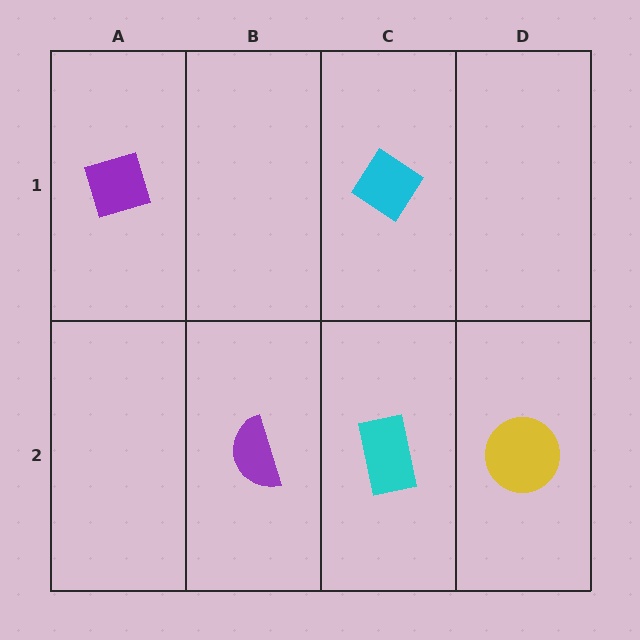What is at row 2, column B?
A purple semicircle.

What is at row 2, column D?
A yellow circle.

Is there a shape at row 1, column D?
No, that cell is empty.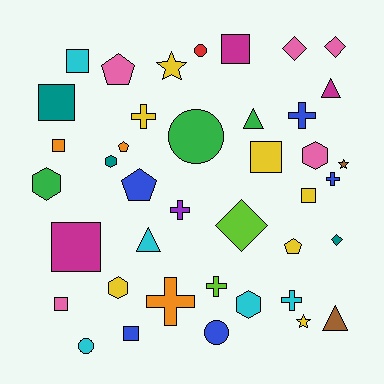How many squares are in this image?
There are 9 squares.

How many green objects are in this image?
There are 3 green objects.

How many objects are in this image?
There are 40 objects.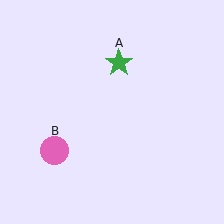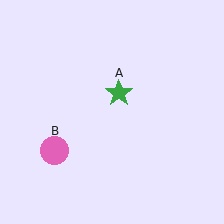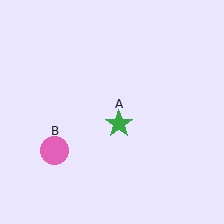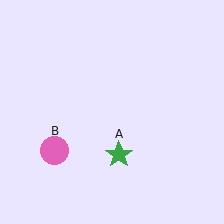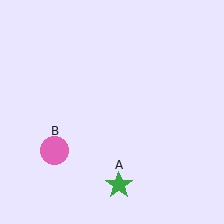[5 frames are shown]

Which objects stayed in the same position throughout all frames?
Pink circle (object B) remained stationary.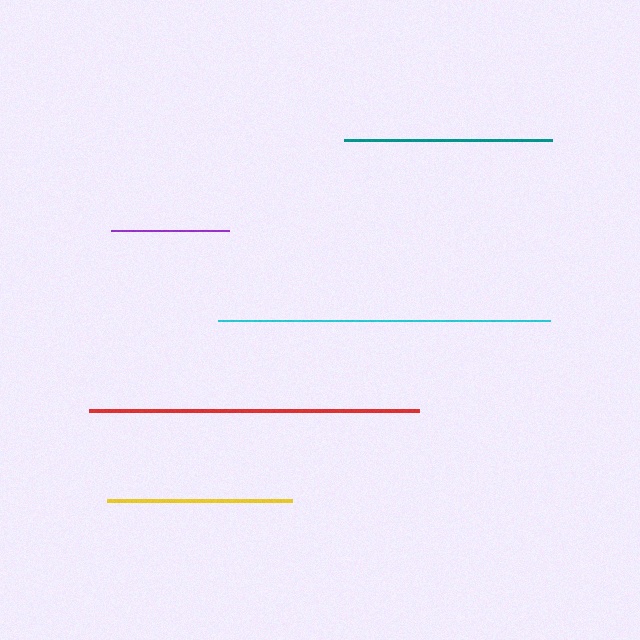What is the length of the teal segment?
The teal segment is approximately 208 pixels long.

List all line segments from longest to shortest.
From longest to shortest: cyan, red, teal, yellow, purple.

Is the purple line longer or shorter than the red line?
The red line is longer than the purple line.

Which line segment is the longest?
The cyan line is the longest at approximately 332 pixels.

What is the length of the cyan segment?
The cyan segment is approximately 332 pixels long.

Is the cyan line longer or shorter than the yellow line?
The cyan line is longer than the yellow line.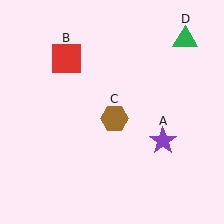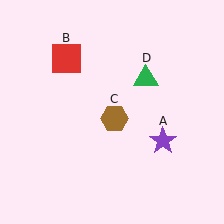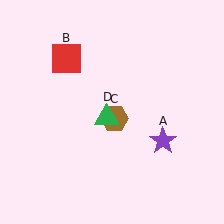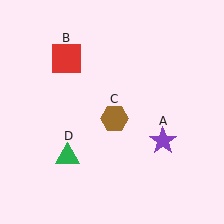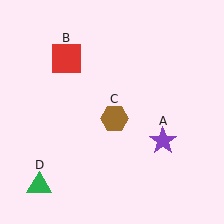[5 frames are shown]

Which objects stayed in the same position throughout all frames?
Purple star (object A) and red square (object B) and brown hexagon (object C) remained stationary.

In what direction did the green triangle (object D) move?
The green triangle (object D) moved down and to the left.